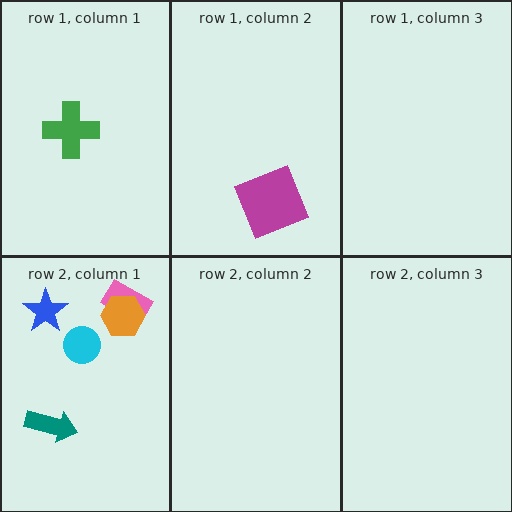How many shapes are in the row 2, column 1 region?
5.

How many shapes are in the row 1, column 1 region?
1.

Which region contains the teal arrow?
The row 2, column 1 region.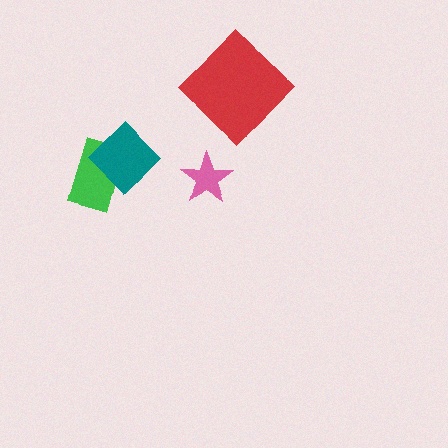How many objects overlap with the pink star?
0 objects overlap with the pink star.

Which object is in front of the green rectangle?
The teal diamond is in front of the green rectangle.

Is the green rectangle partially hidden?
Yes, it is partially covered by another shape.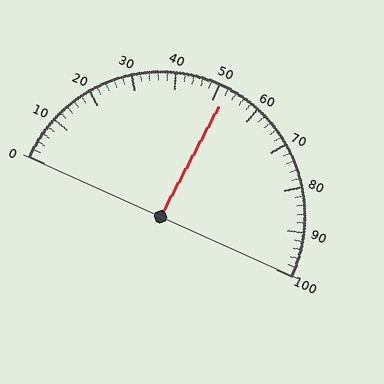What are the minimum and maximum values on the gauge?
The gauge ranges from 0 to 100.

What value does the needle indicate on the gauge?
The needle indicates approximately 52.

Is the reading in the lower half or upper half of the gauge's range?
The reading is in the upper half of the range (0 to 100).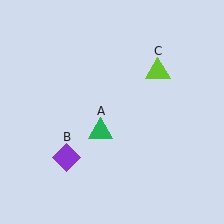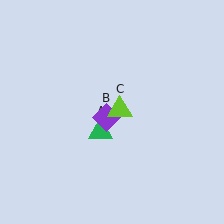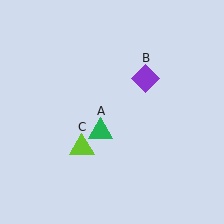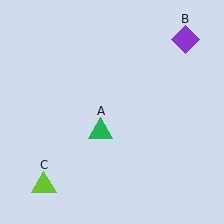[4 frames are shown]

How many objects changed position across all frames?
2 objects changed position: purple diamond (object B), lime triangle (object C).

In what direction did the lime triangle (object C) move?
The lime triangle (object C) moved down and to the left.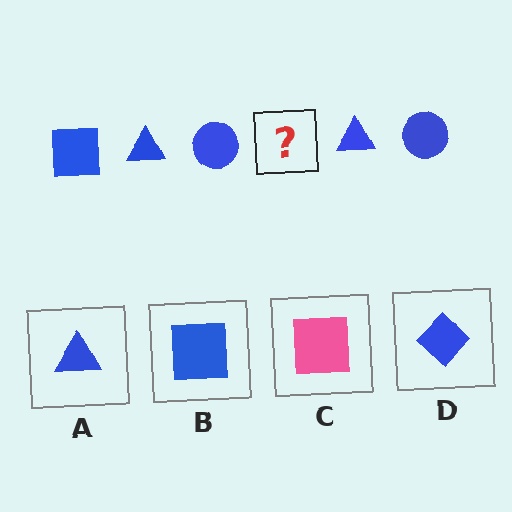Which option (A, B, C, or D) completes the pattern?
B.